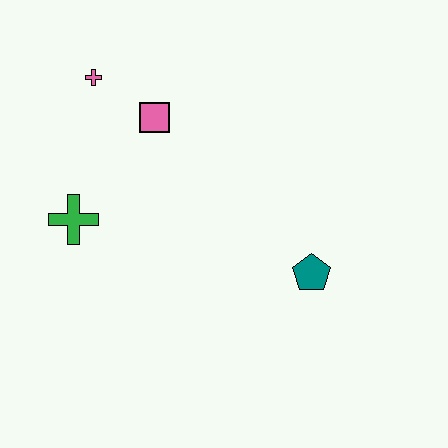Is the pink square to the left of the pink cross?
No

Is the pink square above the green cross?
Yes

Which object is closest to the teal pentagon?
The pink square is closest to the teal pentagon.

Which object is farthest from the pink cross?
The teal pentagon is farthest from the pink cross.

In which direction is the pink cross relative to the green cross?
The pink cross is above the green cross.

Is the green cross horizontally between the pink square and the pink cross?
No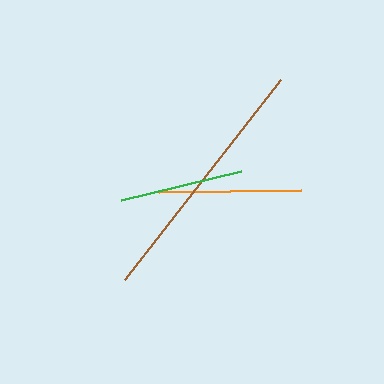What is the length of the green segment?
The green segment is approximately 124 pixels long.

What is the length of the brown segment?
The brown segment is approximately 254 pixels long.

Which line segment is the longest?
The brown line is the longest at approximately 254 pixels.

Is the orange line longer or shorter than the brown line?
The brown line is longer than the orange line.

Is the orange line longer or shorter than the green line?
The orange line is longer than the green line.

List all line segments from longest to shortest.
From longest to shortest: brown, orange, green.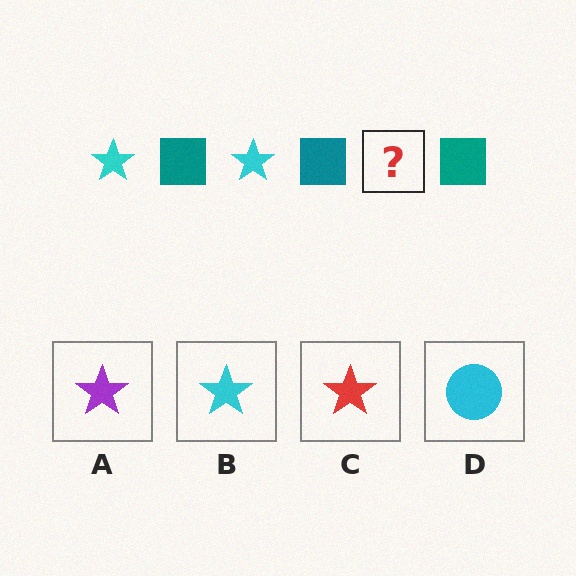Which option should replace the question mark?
Option B.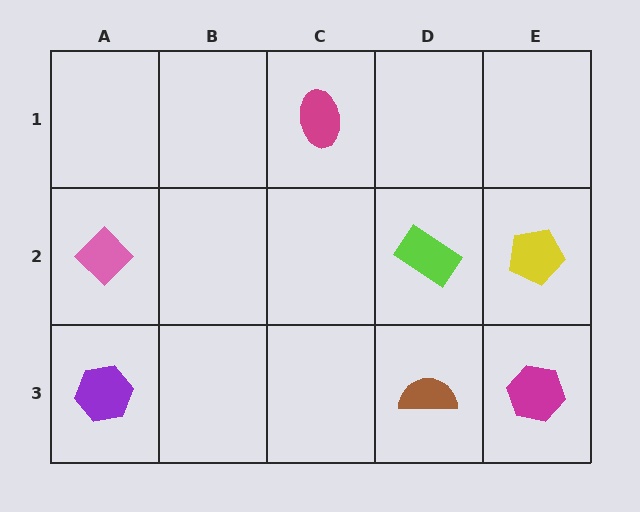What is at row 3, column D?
A brown semicircle.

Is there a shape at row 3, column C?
No, that cell is empty.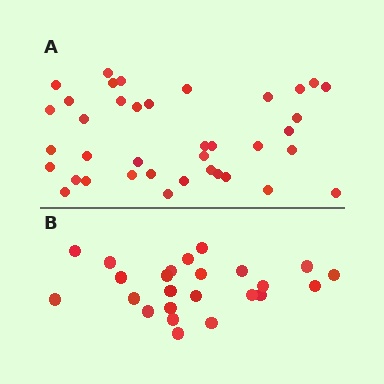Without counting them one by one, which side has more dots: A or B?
Region A (the top region) has more dots.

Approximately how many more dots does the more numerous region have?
Region A has approximately 15 more dots than region B.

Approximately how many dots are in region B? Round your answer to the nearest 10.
About 20 dots. (The exact count is 24, which rounds to 20.)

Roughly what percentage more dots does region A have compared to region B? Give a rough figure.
About 60% more.